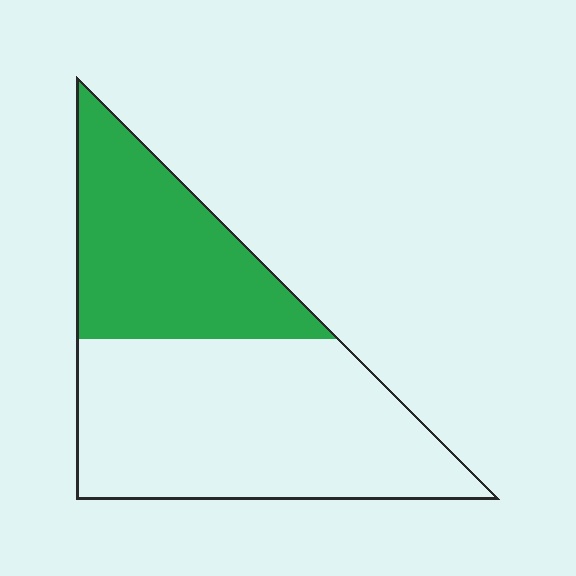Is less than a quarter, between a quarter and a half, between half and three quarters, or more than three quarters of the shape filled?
Between a quarter and a half.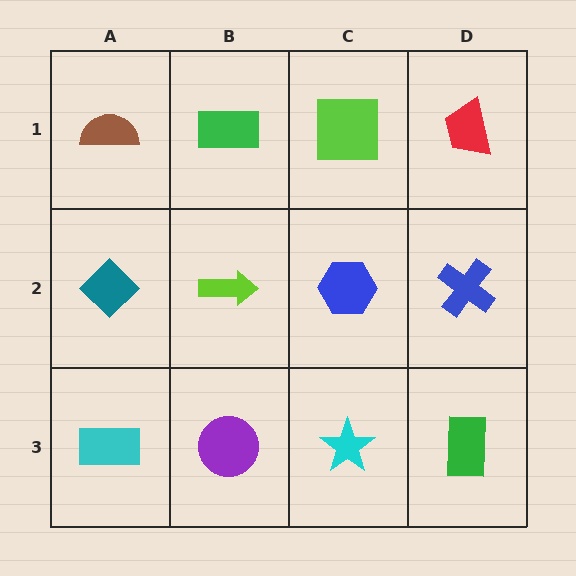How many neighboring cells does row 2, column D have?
3.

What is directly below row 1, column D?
A blue cross.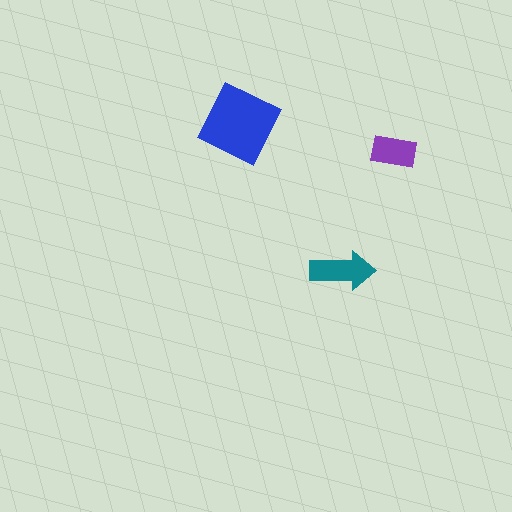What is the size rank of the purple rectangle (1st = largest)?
3rd.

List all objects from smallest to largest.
The purple rectangle, the teal arrow, the blue diamond.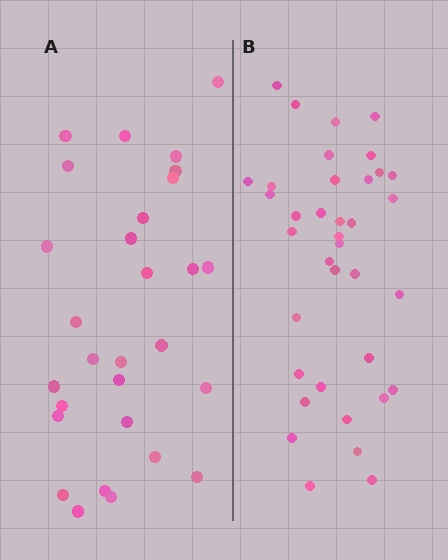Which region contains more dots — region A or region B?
Region B (the right region) has more dots.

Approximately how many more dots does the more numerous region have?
Region B has roughly 8 or so more dots than region A.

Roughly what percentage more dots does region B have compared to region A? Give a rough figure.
About 30% more.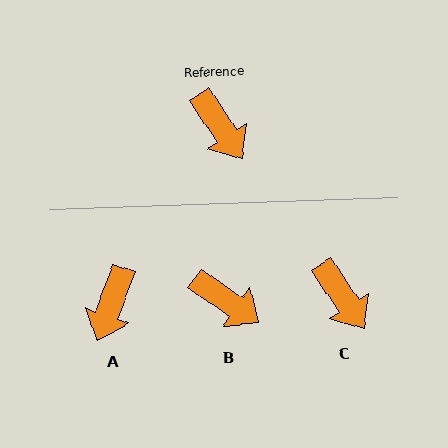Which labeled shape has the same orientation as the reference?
C.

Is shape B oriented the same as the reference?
No, it is off by about 22 degrees.